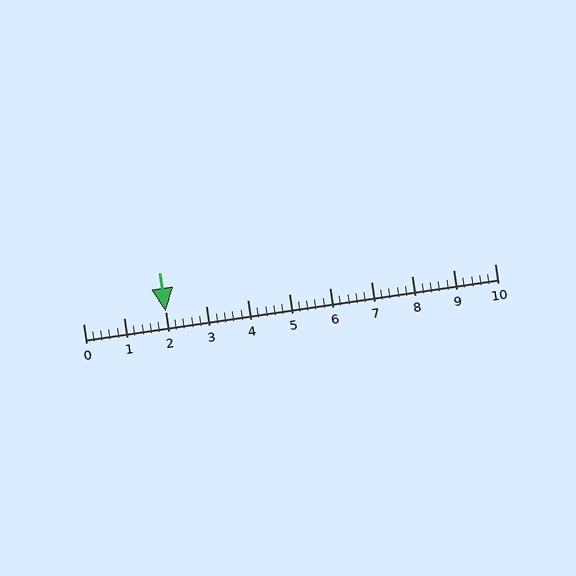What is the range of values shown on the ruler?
The ruler shows values from 0 to 10.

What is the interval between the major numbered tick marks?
The major tick marks are spaced 1 units apart.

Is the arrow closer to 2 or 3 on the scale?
The arrow is closer to 2.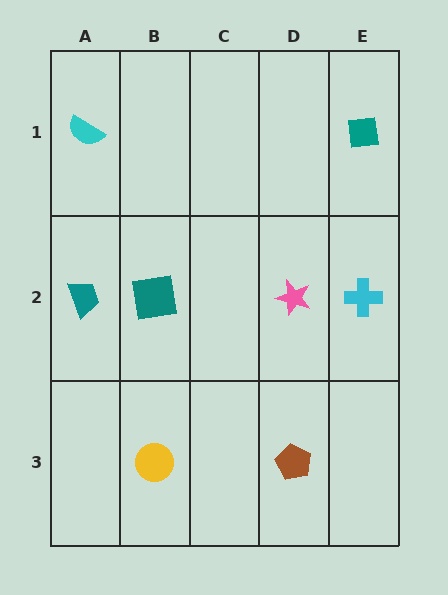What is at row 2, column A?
A teal trapezoid.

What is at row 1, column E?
A teal square.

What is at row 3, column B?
A yellow circle.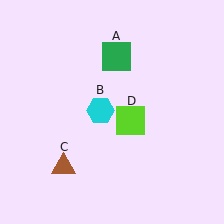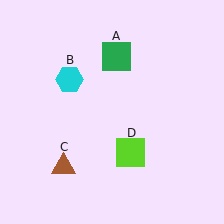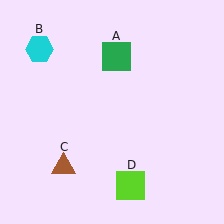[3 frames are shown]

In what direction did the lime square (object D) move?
The lime square (object D) moved down.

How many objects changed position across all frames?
2 objects changed position: cyan hexagon (object B), lime square (object D).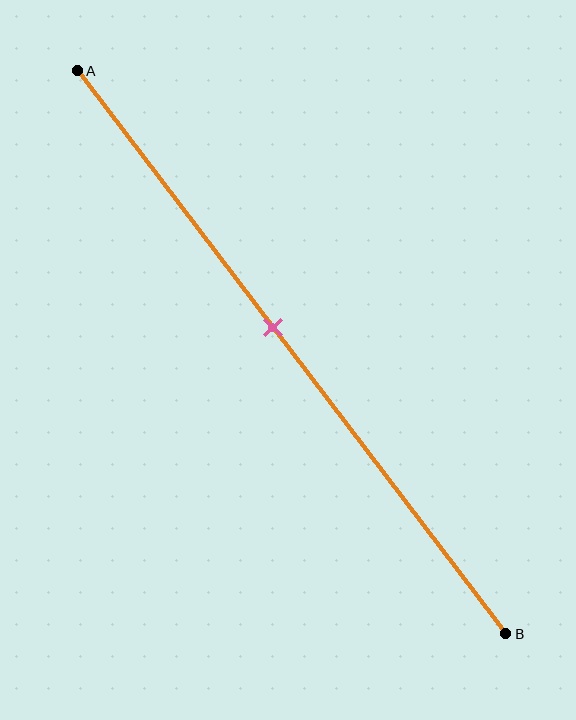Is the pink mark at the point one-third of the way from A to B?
No, the mark is at about 45% from A, not at the 33% one-third point.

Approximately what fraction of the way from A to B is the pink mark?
The pink mark is approximately 45% of the way from A to B.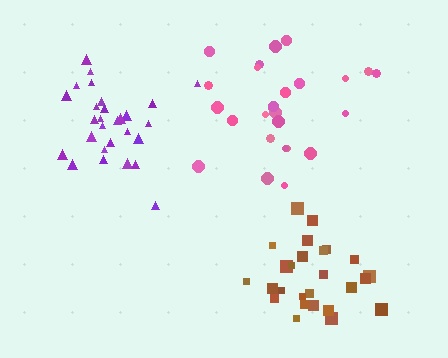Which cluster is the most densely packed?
Purple.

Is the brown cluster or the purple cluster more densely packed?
Purple.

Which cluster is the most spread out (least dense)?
Pink.